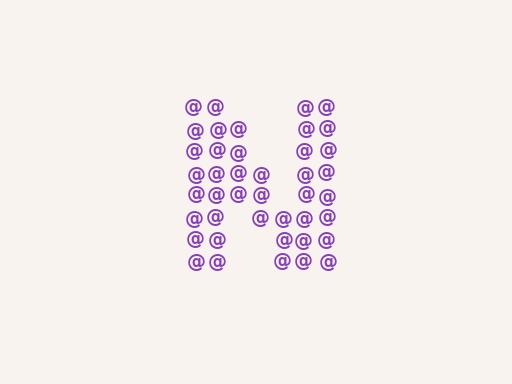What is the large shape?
The large shape is the letter N.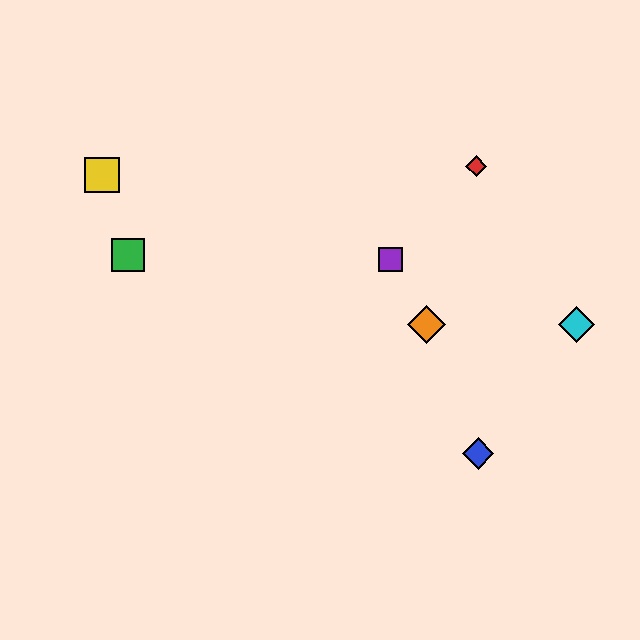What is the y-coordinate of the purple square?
The purple square is at y≈260.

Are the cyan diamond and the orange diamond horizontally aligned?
Yes, both are at y≈324.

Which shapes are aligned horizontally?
The orange diamond, the cyan diamond are aligned horizontally.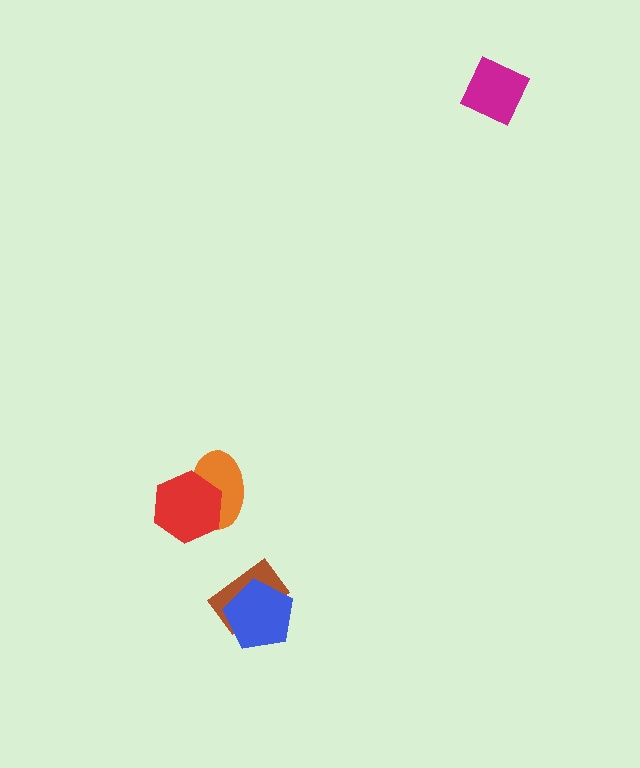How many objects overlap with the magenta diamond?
0 objects overlap with the magenta diamond.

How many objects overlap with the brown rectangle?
1 object overlaps with the brown rectangle.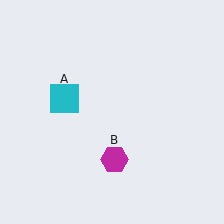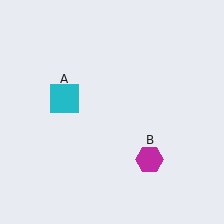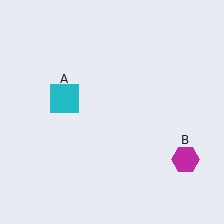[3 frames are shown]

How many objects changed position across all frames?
1 object changed position: magenta hexagon (object B).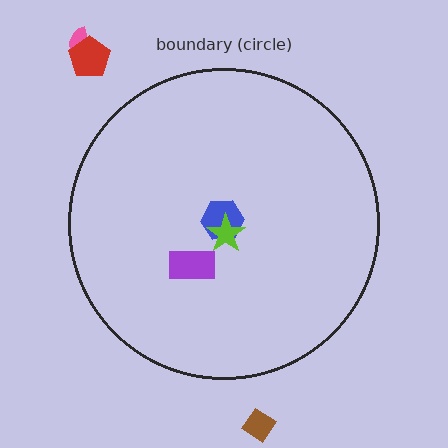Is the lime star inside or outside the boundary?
Inside.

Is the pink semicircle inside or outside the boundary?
Outside.